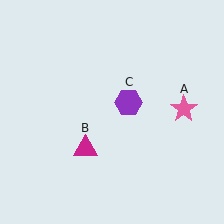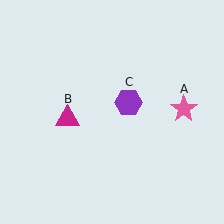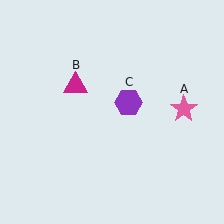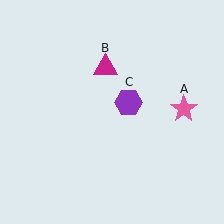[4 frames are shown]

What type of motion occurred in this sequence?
The magenta triangle (object B) rotated clockwise around the center of the scene.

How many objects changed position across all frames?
1 object changed position: magenta triangle (object B).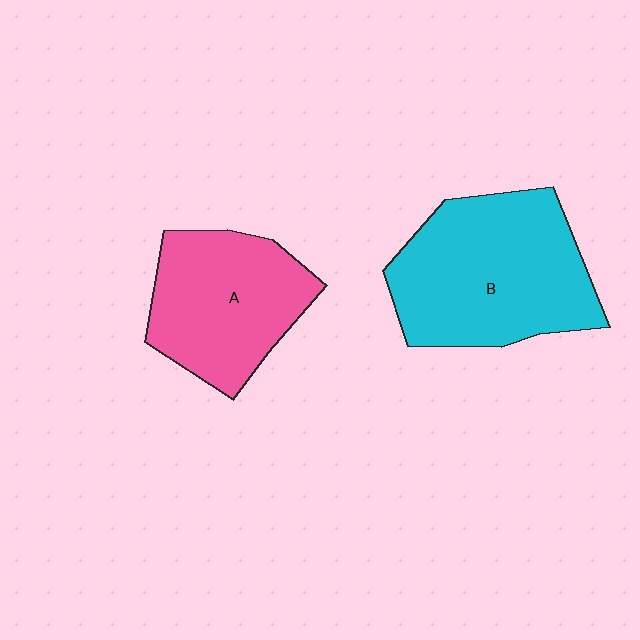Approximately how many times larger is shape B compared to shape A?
Approximately 1.3 times.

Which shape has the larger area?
Shape B (cyan).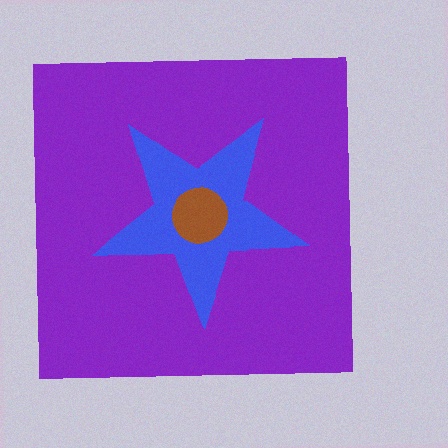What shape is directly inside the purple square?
The blue star.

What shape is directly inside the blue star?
The brown circle.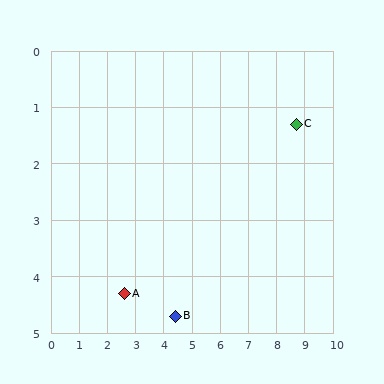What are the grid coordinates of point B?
Point B is at approximately (4.4, 4.7).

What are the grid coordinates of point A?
Point A is at approximately (2.6, 4.3).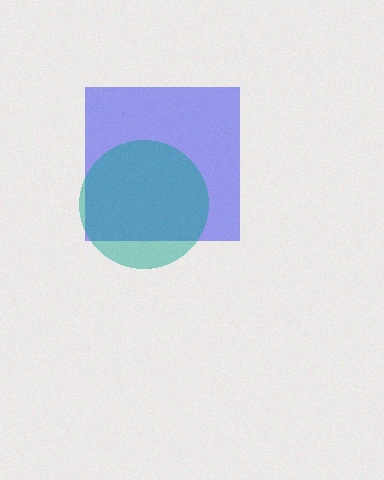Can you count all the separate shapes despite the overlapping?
Yes, there are 2 separate shapes.